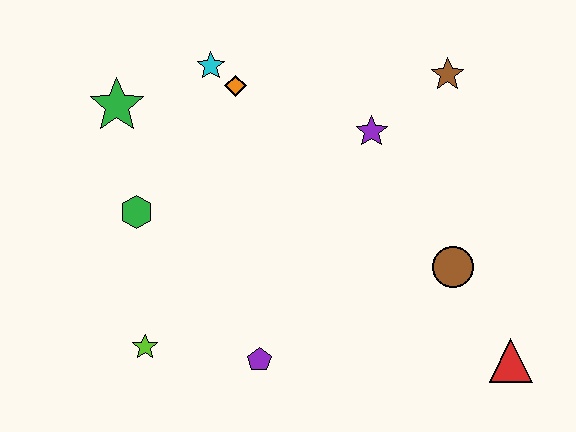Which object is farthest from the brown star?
The lime star is farthest from the brown star.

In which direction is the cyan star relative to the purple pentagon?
The cyan star is above the purple pentagon.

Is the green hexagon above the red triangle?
Yes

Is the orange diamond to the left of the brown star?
Yes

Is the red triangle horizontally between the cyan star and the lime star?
No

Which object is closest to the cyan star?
The orange diamond is closest to the cyan star.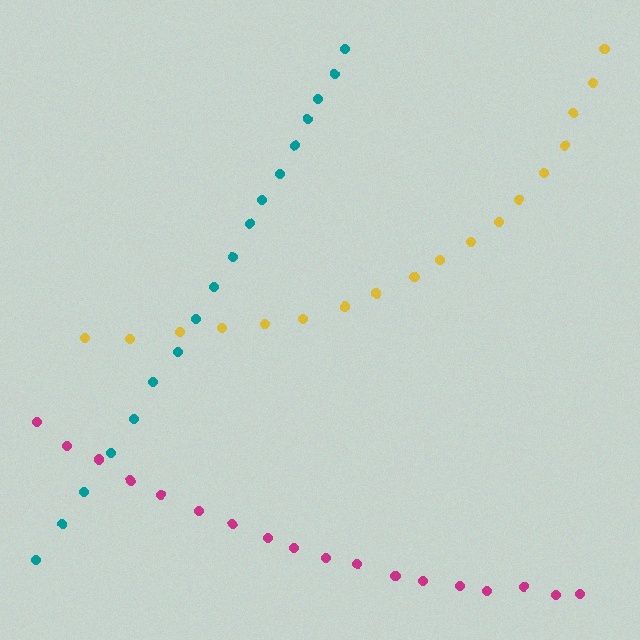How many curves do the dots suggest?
There are 3 distinct paths.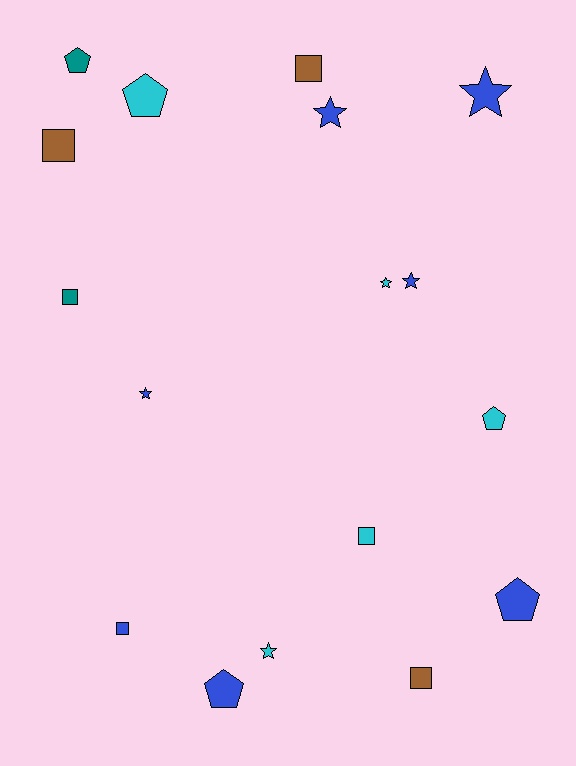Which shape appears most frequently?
Star, with 6 objects.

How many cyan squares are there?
There is 1 cyan square.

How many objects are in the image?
There are 17 objects.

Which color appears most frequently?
Blue, with 7 objects.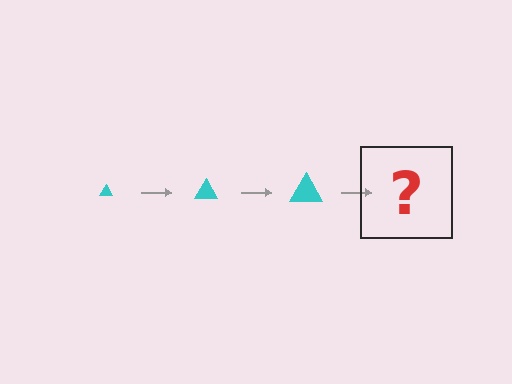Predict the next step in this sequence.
The next step is a cyan triangle, larger than the previous one.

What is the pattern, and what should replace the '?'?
The pattern is that the triangle gets progressively larger each step. The '?' should be a cyan triangle, larger than the previous one.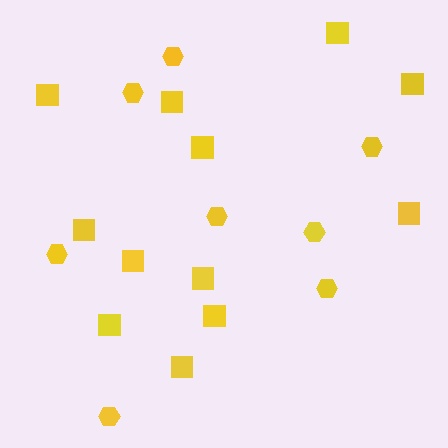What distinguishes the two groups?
There are 2 groups: one group of squares (12) and one group of hexagons (8).